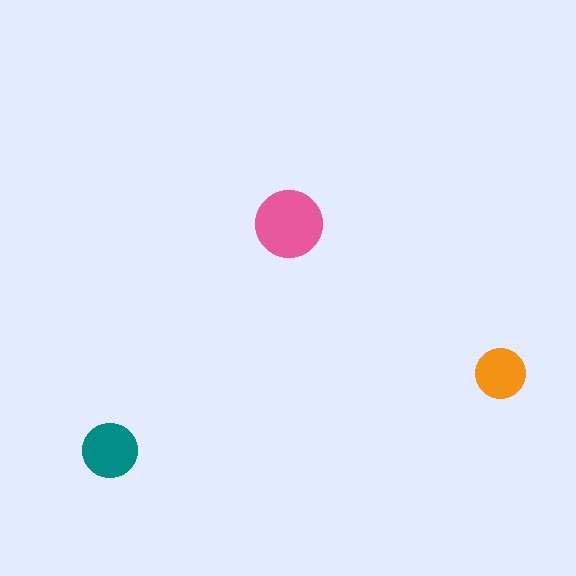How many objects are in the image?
There are 3 objects in the image.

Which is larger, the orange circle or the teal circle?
The teal one.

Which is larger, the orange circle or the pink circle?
The pink one.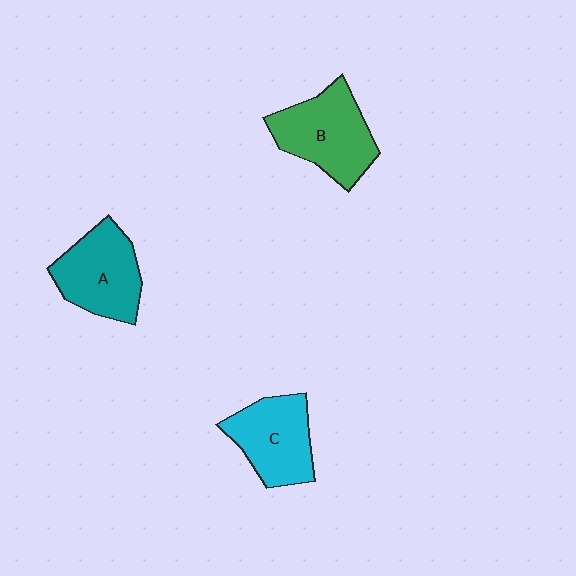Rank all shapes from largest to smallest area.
From largest to smallest: B (green), A (teal), C (cyan).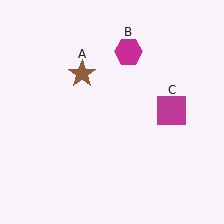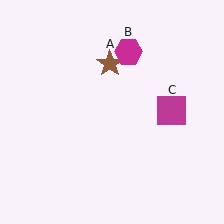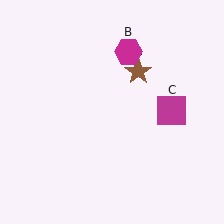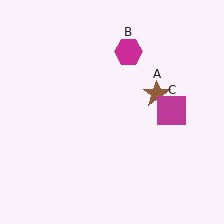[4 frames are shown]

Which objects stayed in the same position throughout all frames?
Magenta hexagon (object B) and magenta square (object C) remained stationary.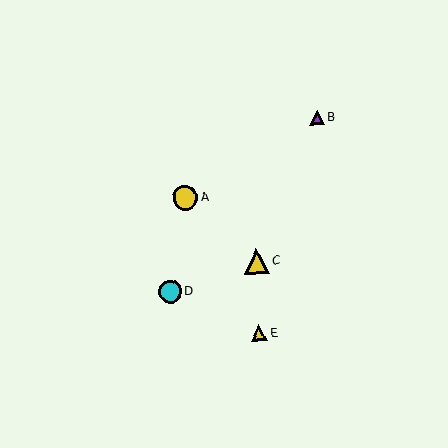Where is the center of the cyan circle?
The center of the cyan circle is at (170, 291).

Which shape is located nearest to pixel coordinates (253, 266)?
The yellow triangle (labeled C) at (257, 261) is nearest to that location.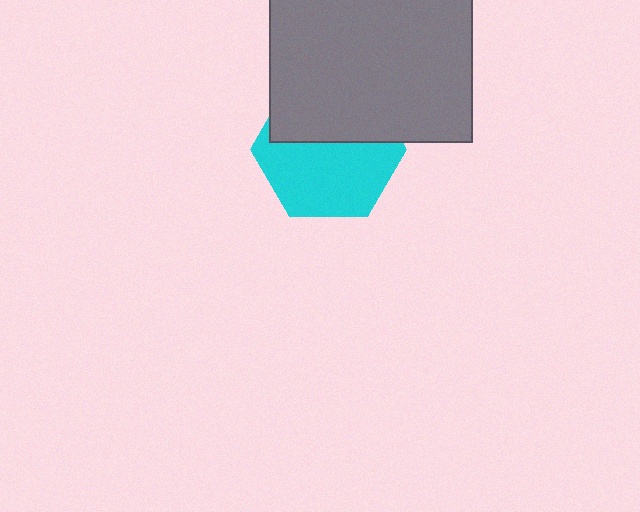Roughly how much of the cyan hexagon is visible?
About half of it is visible (roughly 57%).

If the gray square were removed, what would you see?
You would see the complete cyan hexagon.